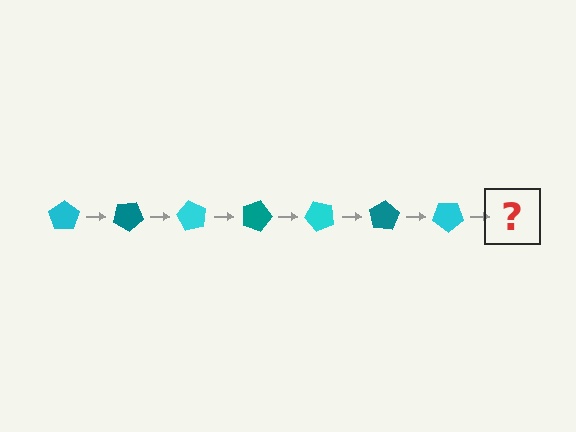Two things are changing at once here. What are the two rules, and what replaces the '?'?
The two rules are that it rotates 30 degrees each step and the color cycles through cyan and teal. The '?' should be a teal pentagon, rotated 210 degrees from the start.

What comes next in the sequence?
The next element should be a teal pentagon, rotated 210 degrees from the start.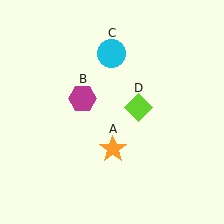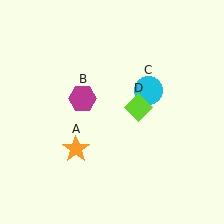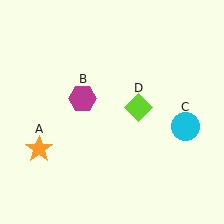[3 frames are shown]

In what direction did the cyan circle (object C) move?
The cyan circle (object C) moved down and to the right.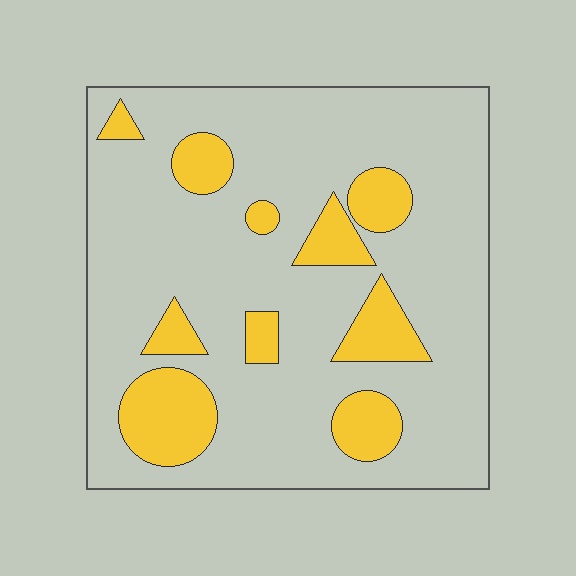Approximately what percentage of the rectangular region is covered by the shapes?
Approximately 20%.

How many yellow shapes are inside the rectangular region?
10.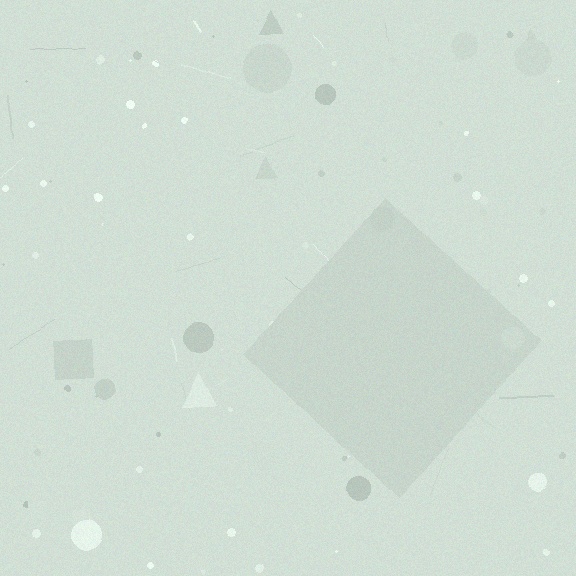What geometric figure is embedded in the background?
A diamond is embedded in the background.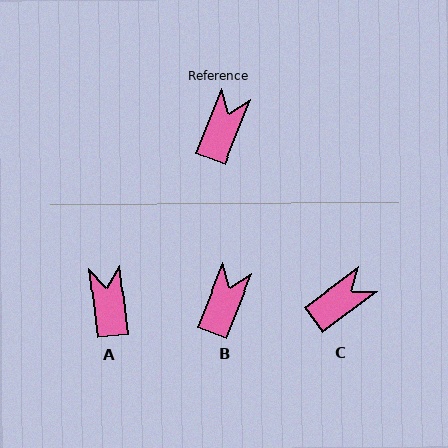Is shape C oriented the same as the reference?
No, it is off by about 32 degrees.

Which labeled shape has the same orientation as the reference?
B.